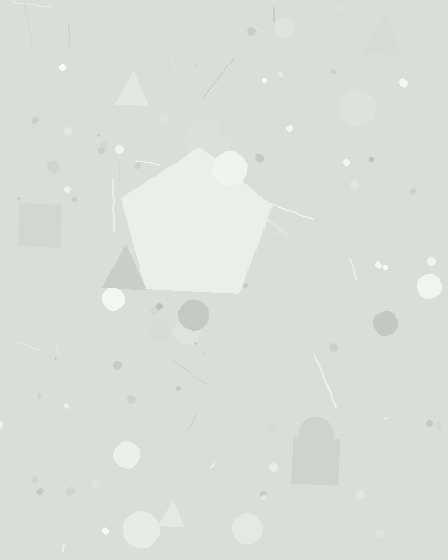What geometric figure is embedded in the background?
A pentagon is embedded in the background.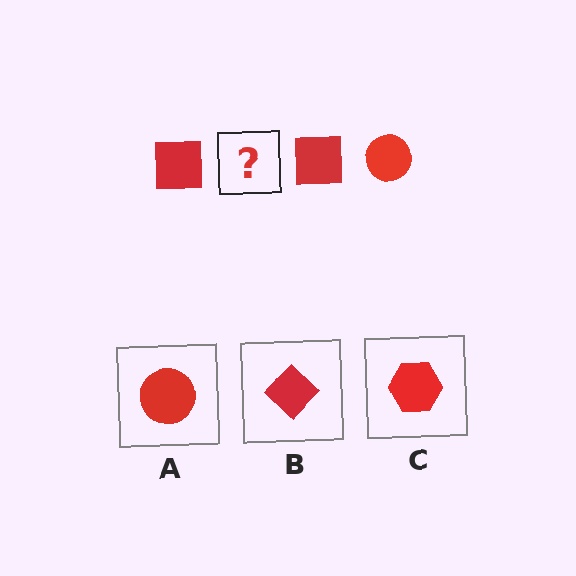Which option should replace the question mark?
Option A.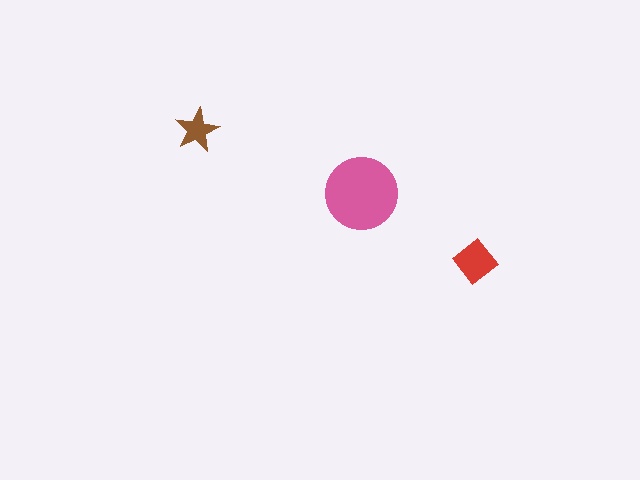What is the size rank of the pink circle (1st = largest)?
1st.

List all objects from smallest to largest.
The brown star, the red diamond, the pink circle.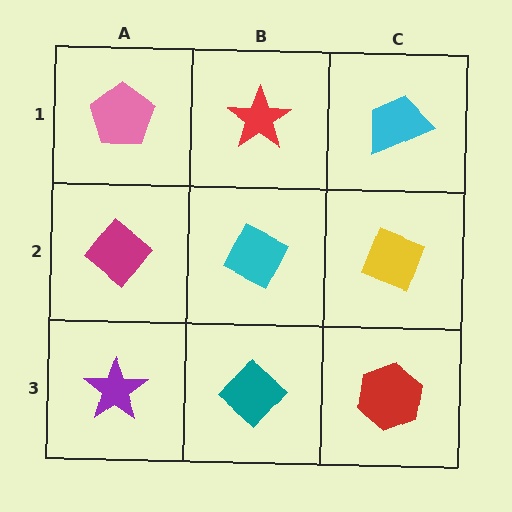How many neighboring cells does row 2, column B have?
4.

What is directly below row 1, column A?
A magenta diamond.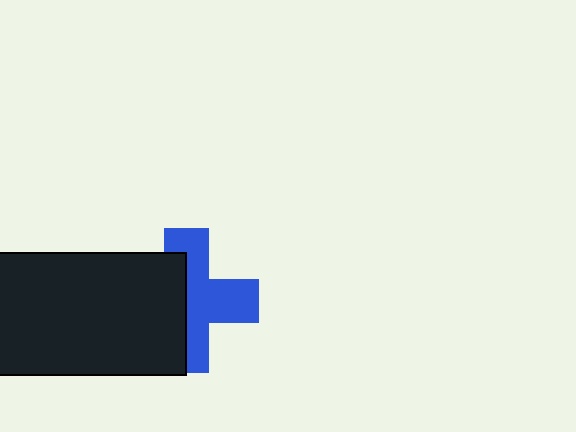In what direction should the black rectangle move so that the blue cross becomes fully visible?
The black rectangle should move left. That is the shortest direction to clear the overlap and leave the blue cross fully visible.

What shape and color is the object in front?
The object in front is a black rectangle.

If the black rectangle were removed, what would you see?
You would see the complete blue cross.